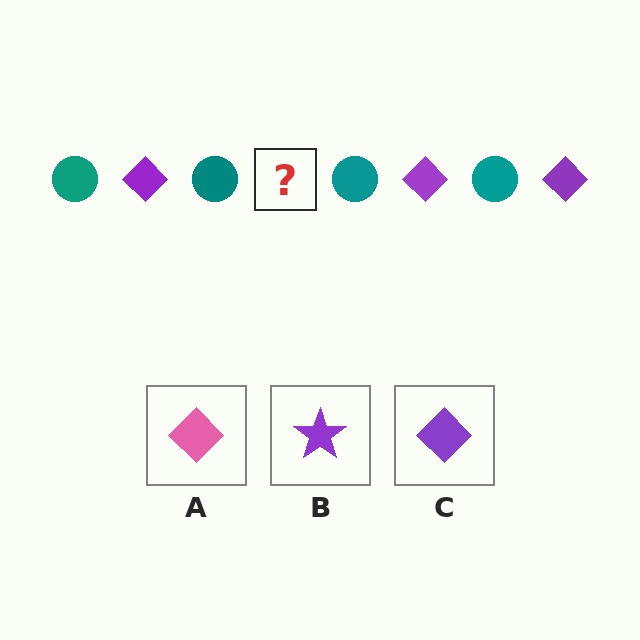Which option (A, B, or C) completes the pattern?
C.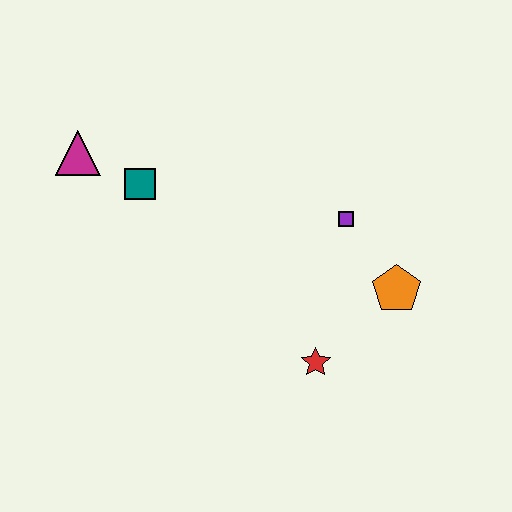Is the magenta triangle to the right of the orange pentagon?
No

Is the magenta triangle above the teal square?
Yes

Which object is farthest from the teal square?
The orange pentagon is farthest from the teal square.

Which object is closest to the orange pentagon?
The purple square is closest to the orange pentagon.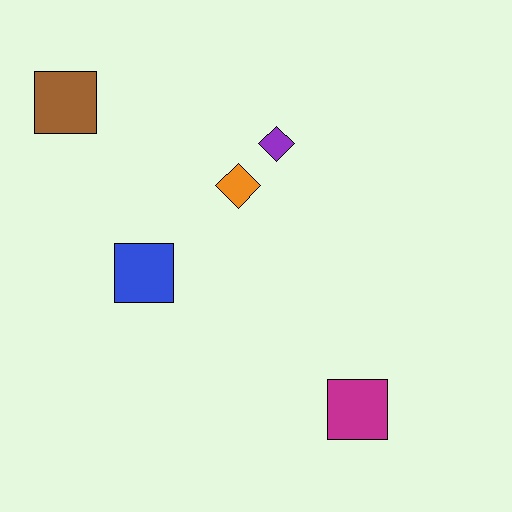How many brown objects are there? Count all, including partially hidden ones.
There is 1 brown object.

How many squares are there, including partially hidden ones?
There are 3 squares.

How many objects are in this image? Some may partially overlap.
There are 5 objects.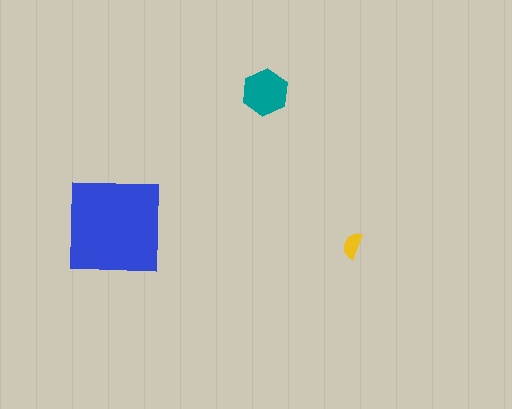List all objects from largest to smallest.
The blue square, the teal hexagon, the yellow semicircle.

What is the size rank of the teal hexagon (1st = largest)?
2nd.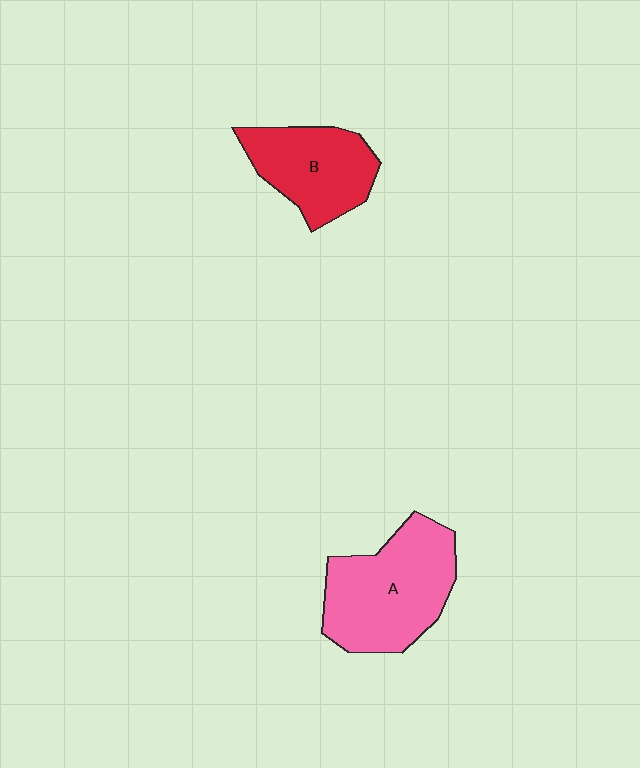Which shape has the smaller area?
Shape B (red).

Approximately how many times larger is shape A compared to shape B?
Approximately 1.4 times.